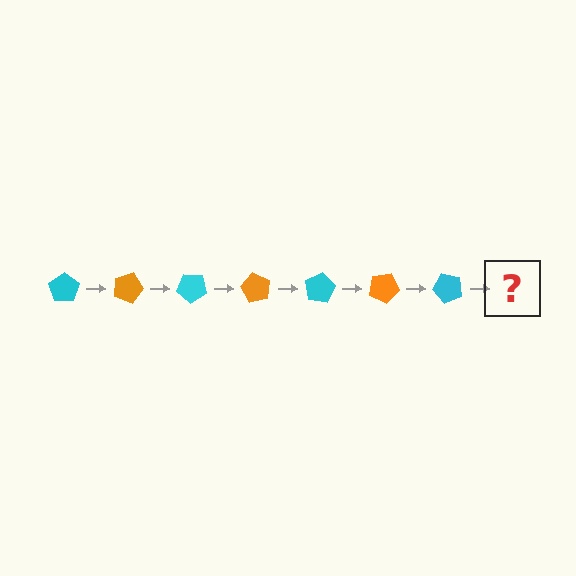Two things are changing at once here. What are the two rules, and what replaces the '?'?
The two rules are that it rotates 20 degrees each step and the color cycles through cyan and orange. The '?' should be an orange pentagon, rotated 140 degrees from the start.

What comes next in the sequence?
The next element should be an orange pentagon, rotated 140 degrees from the start.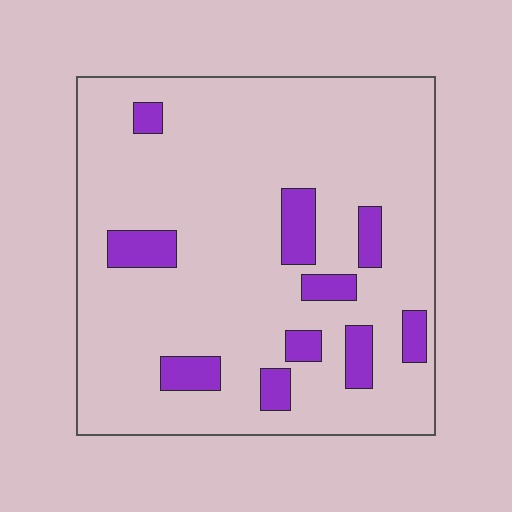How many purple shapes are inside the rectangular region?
10.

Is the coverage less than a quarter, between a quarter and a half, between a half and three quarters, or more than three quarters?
Less than a quarter.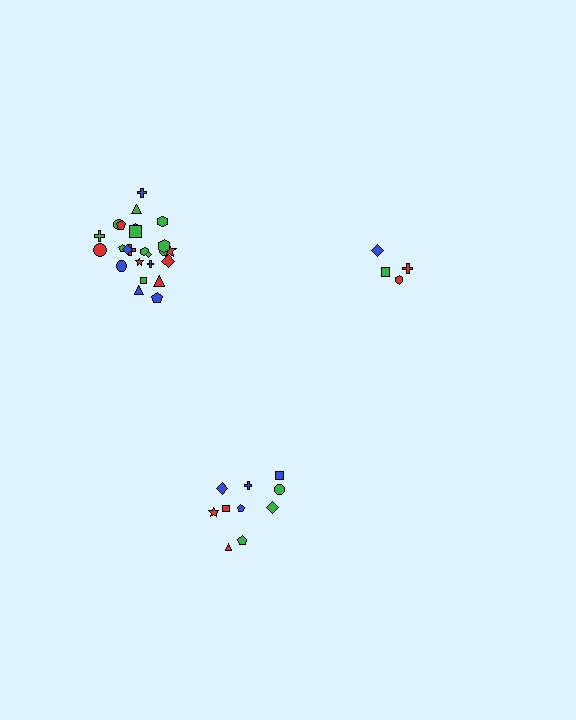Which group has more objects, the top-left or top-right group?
The top-left group.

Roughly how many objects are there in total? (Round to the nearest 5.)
Roughly 40 objects in total.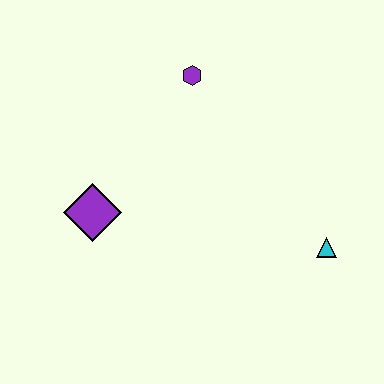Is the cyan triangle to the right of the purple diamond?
Yes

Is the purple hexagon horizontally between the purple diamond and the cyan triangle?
Yes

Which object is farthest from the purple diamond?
The cyan triangle is farthest from the purple diamond.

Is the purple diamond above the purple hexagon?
No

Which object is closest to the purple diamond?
The purple hexagon is closest to the purple diamond.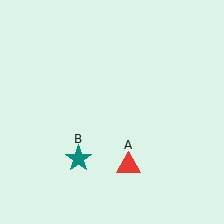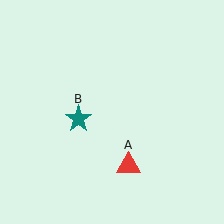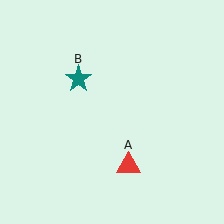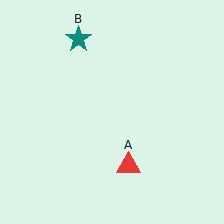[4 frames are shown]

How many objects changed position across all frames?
1 object changed position: teal star (object B).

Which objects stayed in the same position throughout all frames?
Red triangle (object A) remained stationary.